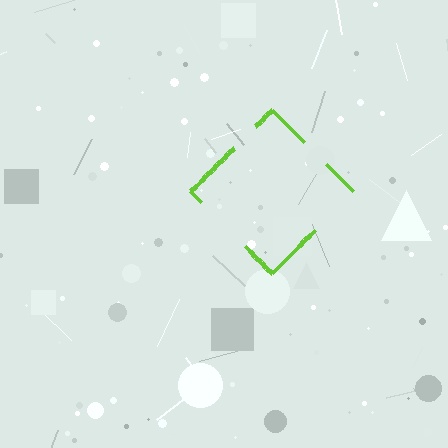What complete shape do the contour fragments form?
The contour fragments form a diamond.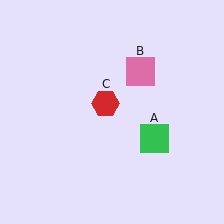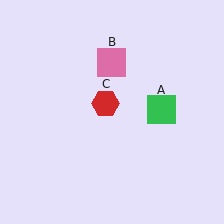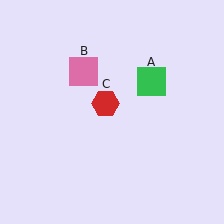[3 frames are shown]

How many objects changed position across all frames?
2 objects changed position: green square (object A), pink square (object B).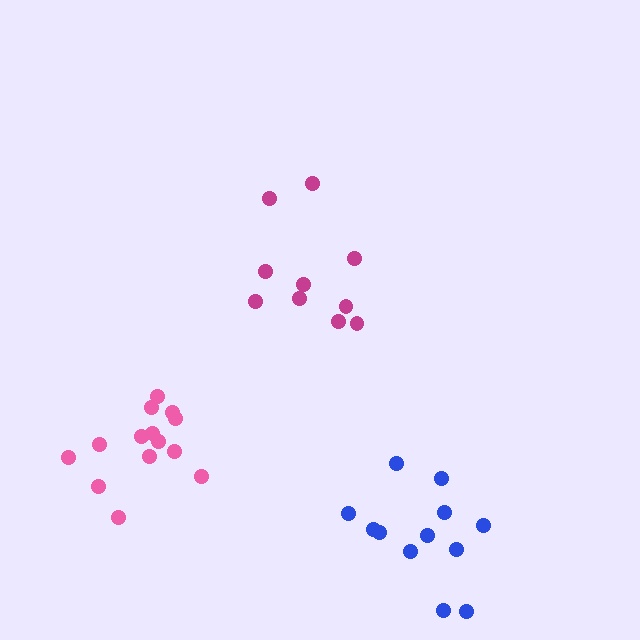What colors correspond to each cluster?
The clusters are colored: blue, magenta, pink.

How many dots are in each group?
Group 1: 12 dots, Group 2: 10 dots, Group 3: 14 dots (36 total).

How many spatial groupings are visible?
There are 3 spatial groupings.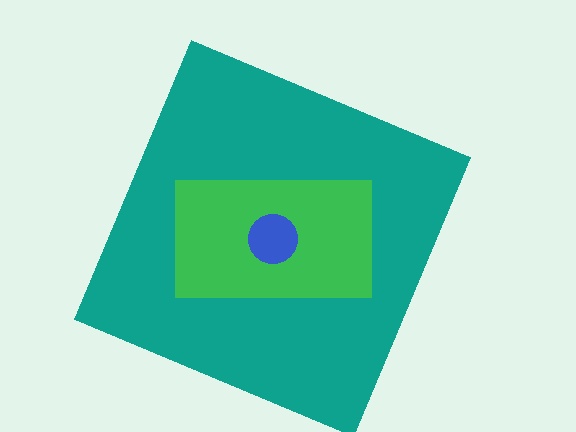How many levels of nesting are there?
3.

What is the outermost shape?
The teal square.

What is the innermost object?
The blue circle.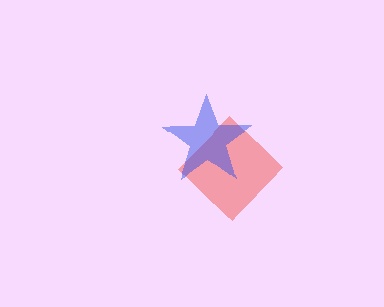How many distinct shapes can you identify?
There are 2 distinct shapes: a red diamond, a blue star.